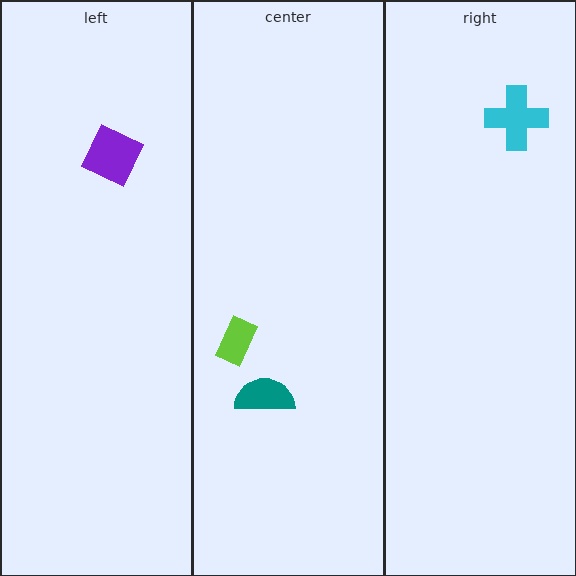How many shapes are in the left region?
1.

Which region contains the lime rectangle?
The center region.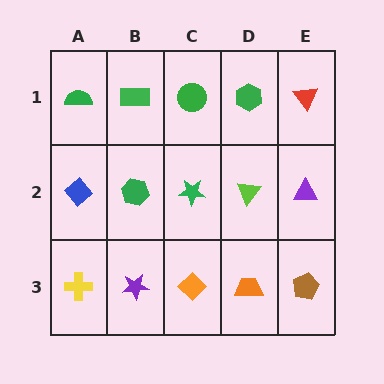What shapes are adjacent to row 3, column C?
A green star (row 2, column C), a purple star (row 3, column B), an orange trapezoid (row 3, column D).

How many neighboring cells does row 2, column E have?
3.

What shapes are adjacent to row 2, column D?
A green hexagon (row 1, column D), an orange trapezoid (row 3, column D), a green star (row 2, column C), a purple triangle (row 2, column E).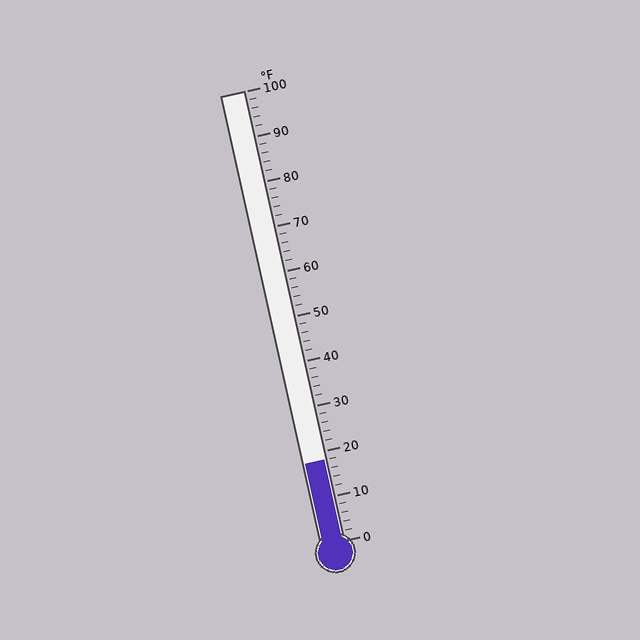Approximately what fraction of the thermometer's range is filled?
The thermometer is filled to approximately 20% of its range.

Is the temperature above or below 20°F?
The temperature is below 20°F.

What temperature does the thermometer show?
The thermometer shows approximately 18°F.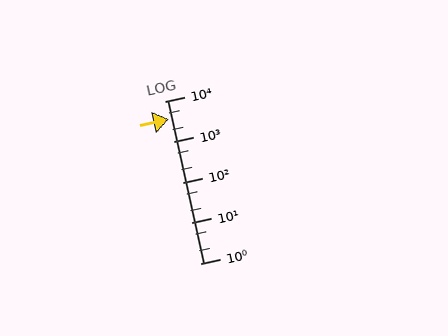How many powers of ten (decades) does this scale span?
The scale spans 4 decades, from 1 to 10000.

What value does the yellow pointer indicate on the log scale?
The pointer indicates approximately 3600.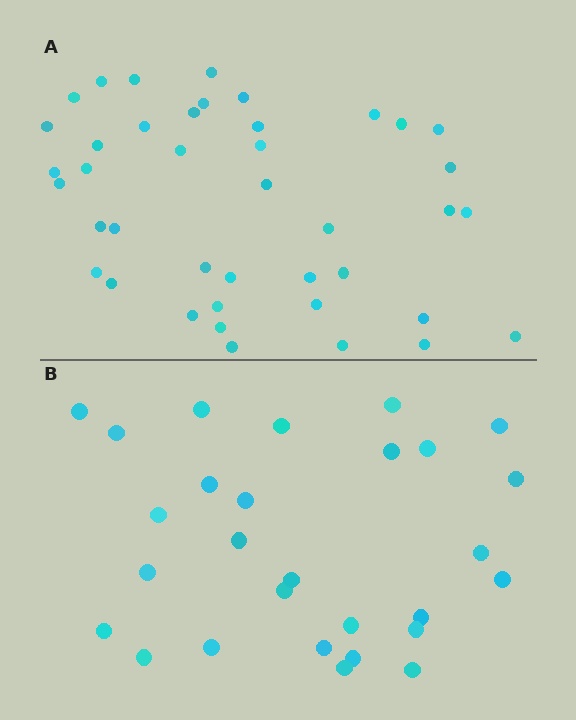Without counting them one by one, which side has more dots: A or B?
Region A (the top region) has more dots.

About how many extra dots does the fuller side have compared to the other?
Region A has approximately 15 more dots than region B.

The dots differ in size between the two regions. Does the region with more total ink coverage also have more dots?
No. Region B has more total ink coverage because its dots are larger, but region A actually contains more individual dots. Total area can be misleading — the number of items is what matters here.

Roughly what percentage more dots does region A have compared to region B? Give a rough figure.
About 45% more.